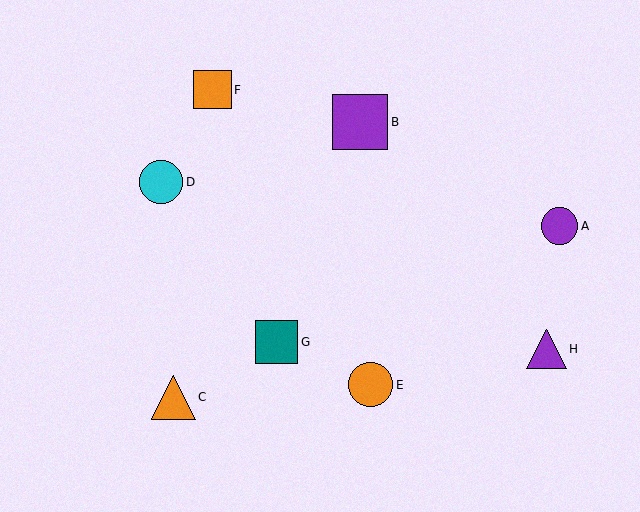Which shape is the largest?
The purple square (labeled B) is the largest.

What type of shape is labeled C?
Shape C is an orange triangle.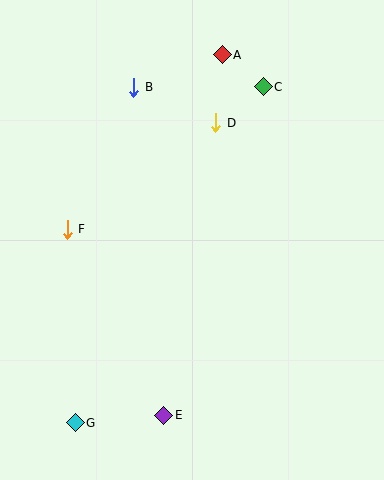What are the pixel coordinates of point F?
Point F is at (67, 229).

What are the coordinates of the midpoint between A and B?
The midpoint between A and B is at (178, 71).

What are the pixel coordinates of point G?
Point G is at (75, 423).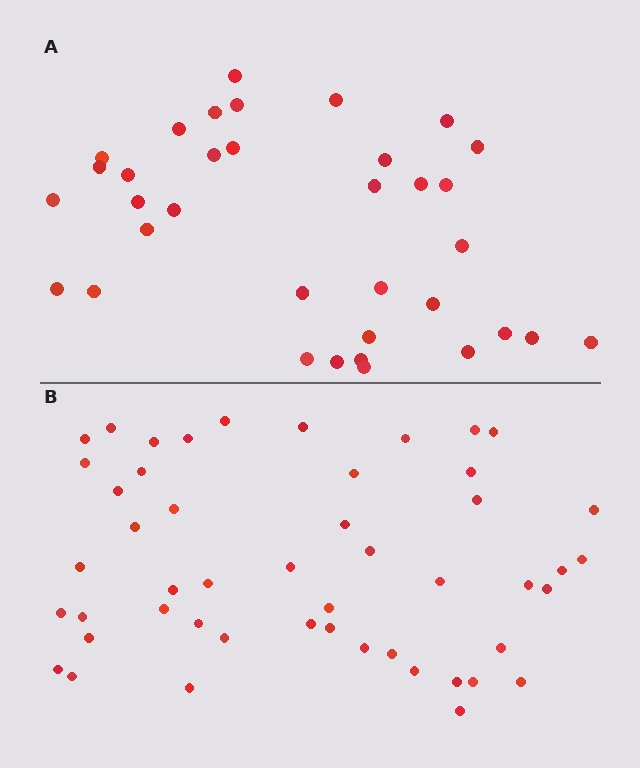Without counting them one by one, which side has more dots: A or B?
Region B (the bottom region) has more dots.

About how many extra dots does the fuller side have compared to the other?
Region B has approximately 15 more dots than region A.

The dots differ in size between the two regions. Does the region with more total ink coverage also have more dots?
No. Region A has more total ink coverage because its dots are larger, but region B actually contains more individual dots. Total area can be misleading — the number of items is what matters here.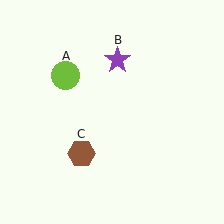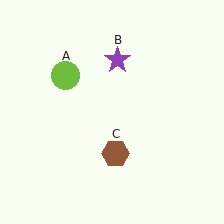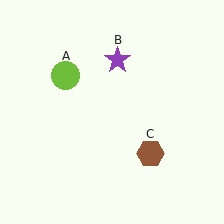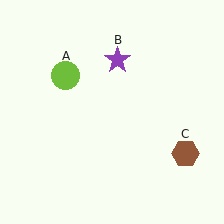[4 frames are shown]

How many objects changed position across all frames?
1 object changed position: brown hexagon (object C).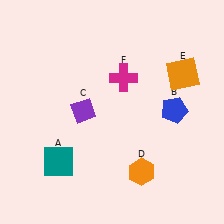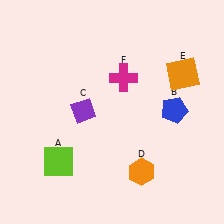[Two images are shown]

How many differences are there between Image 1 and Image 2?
There is 1 difference between the two images.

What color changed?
The square (A) changed from teal in Image 1 to lime in Image 2.